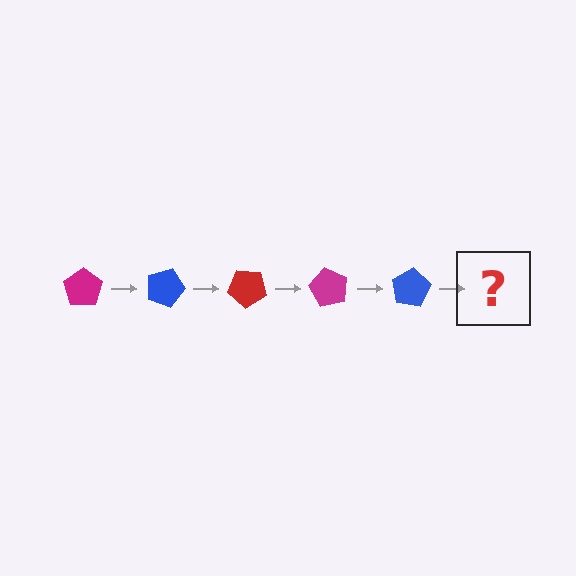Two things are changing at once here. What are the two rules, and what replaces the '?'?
The two rules are that it rotates 20 degrees each step and the color cycles through magenta, blue, and red. The '?' should be a red pentagon, rotated 100 degrees from the start.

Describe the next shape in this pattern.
It should be a red pentagon, rotated 100 degrees from the start.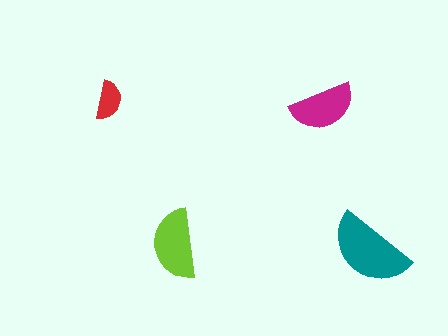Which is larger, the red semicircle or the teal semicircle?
The teal one.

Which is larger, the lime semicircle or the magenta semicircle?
The lime one.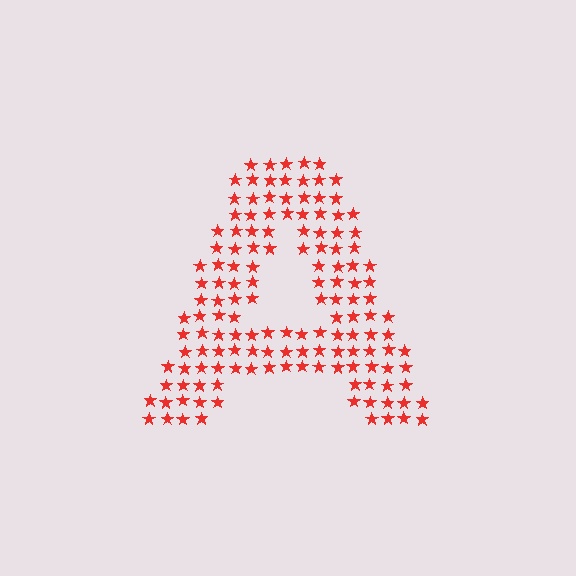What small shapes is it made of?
It is made of small stars.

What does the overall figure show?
The overall figure shows the letter A.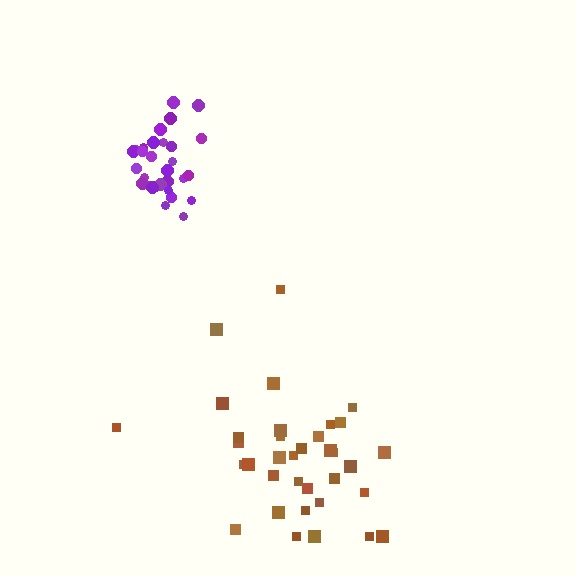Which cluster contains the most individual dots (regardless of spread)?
Brown (35).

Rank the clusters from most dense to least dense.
purple, brown.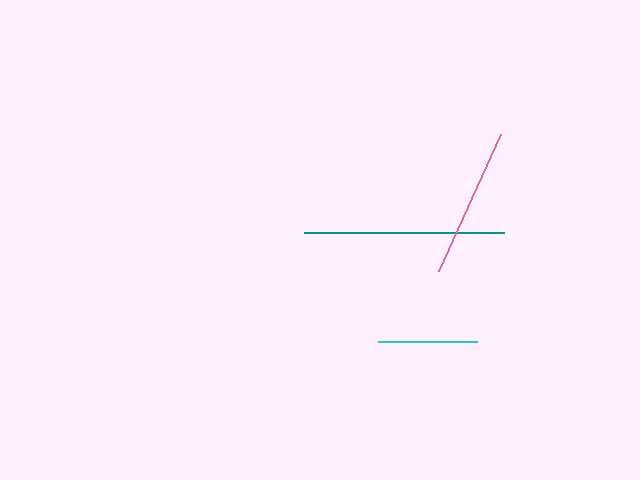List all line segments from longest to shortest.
From longest to shortest: teal, pink, cyan.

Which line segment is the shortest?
The cyan line is the shortest at approximately 99 pixels.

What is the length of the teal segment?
The teal segment is approximately 200 pixels long.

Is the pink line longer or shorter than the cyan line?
The pink line is longer than the cyan line.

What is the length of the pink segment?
The pink segment is approximately 151 pixels long.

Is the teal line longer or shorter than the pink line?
The teal line is longer than the pink line.